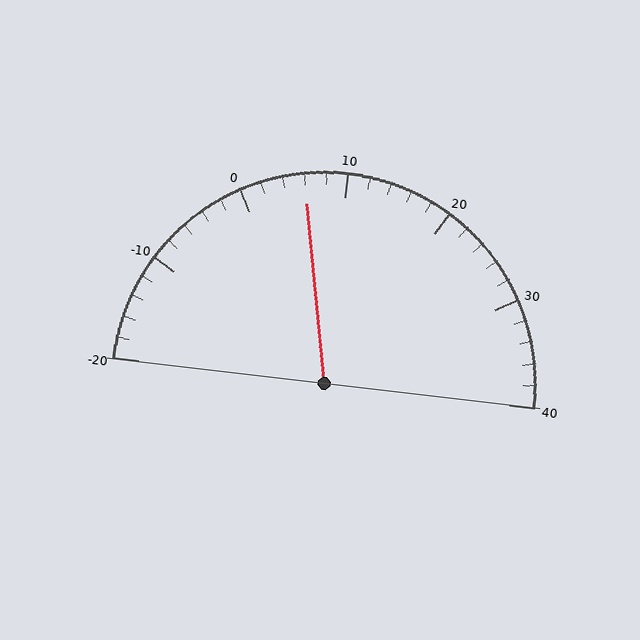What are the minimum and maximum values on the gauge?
The gauge ranges from -20 to 40.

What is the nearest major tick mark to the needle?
The nearest major tick mark is 10.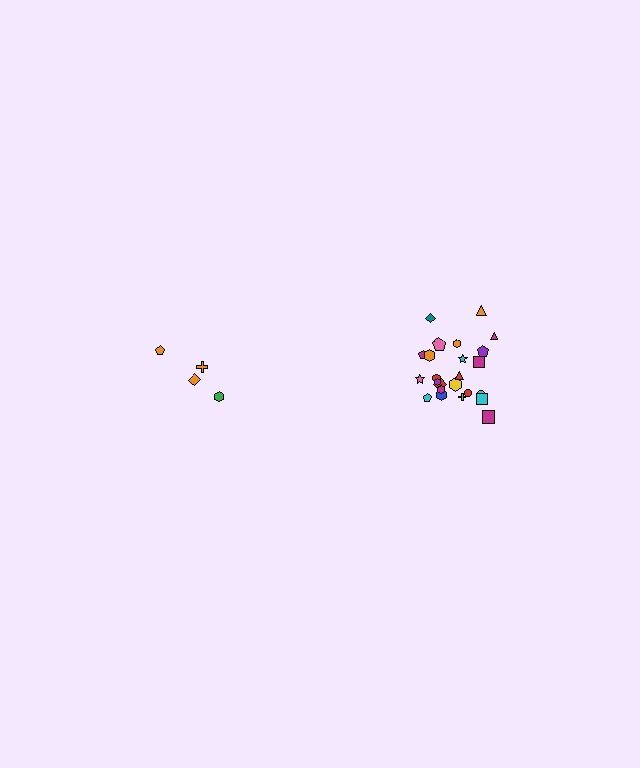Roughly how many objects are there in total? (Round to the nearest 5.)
Roughly 30 objects in total.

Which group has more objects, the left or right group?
The right group.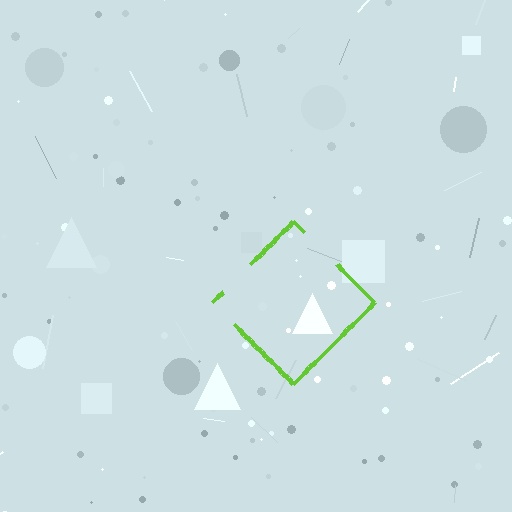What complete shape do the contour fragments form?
The contour fragments form a diamond.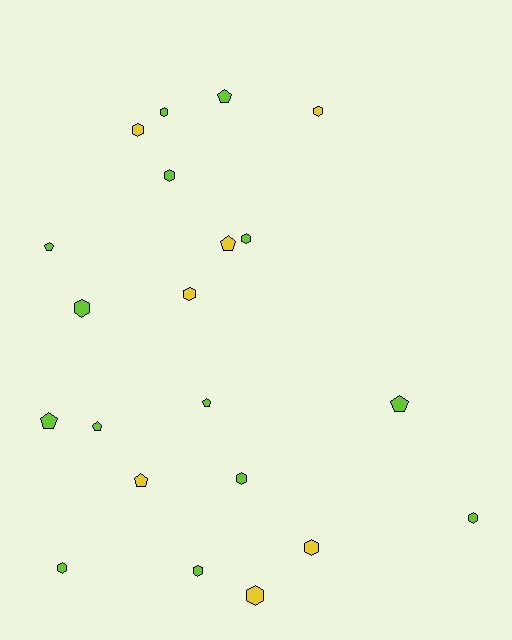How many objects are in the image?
There are 21 objects.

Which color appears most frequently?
Lime, with 14 objects.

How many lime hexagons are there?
There are 8 lime hexagons.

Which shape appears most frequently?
Hexagon, with 13 objects.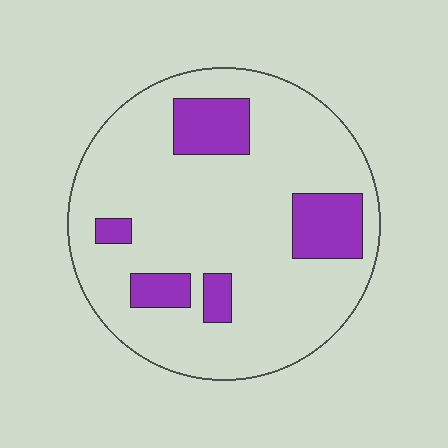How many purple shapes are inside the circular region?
5.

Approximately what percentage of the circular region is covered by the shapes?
Approximately 20%.